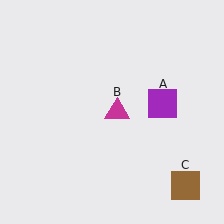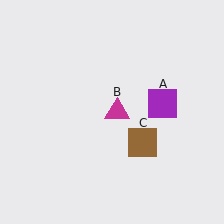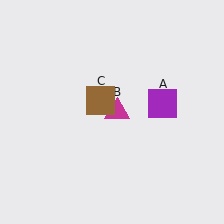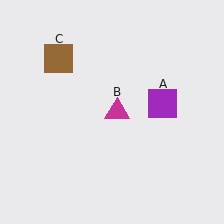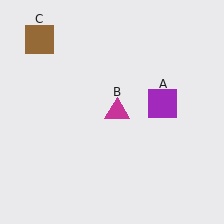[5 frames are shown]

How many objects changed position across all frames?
1 object changed position: brown square (object C).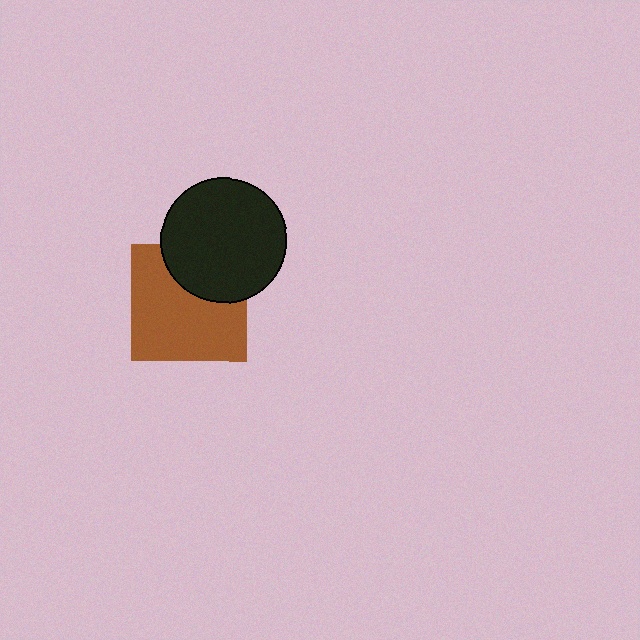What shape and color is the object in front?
The object in front is a black circle.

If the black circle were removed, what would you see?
You would see the complete brown square.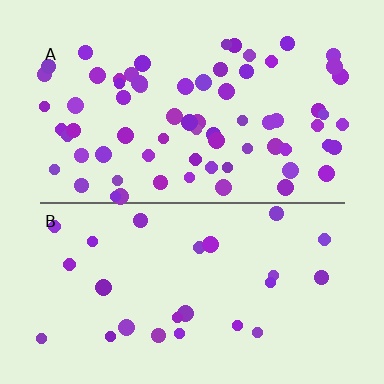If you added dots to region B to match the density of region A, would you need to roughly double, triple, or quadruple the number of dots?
Approximately triple.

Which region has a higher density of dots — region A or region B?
A (the top).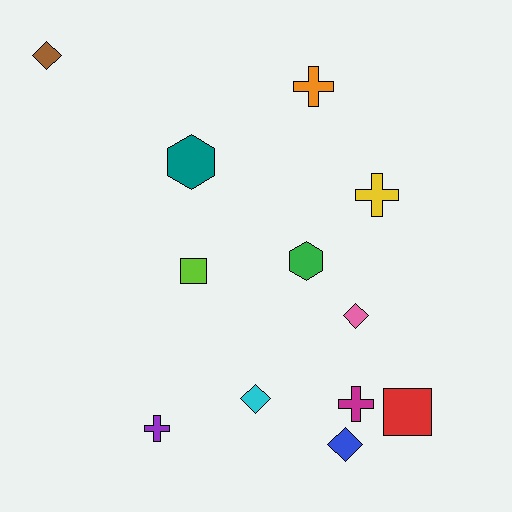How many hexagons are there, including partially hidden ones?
There are 2 hexagons.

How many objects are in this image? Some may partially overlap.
There are 12 objects.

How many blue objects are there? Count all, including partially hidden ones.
There is 1 blue object.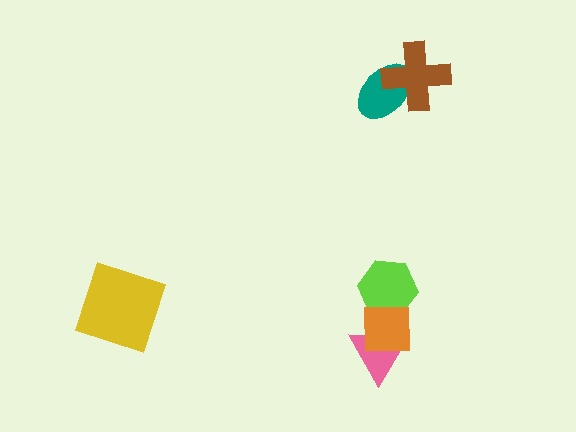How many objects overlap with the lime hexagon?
1 object overlaps with the lime hexagon.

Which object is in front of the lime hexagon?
The orange square is in front of the lime hexagon.